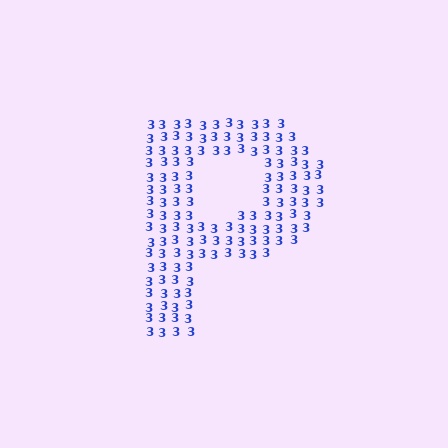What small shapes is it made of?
It is made of small digit 3's.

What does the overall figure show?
The overall figure shows the letter P.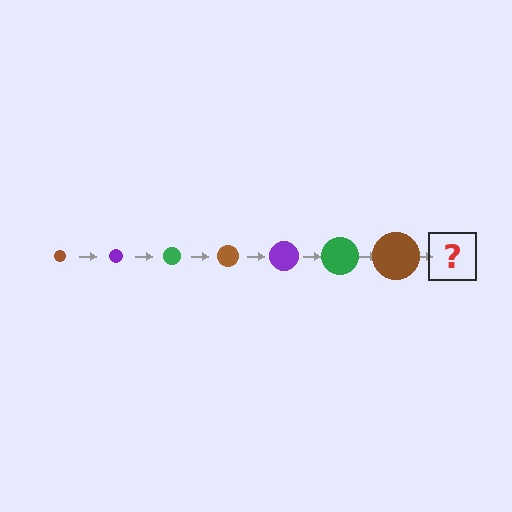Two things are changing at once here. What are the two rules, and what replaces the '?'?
The two rules are that the circle grows larger each step and the color cycles through brown, purple, and green. The '?' should be a purple circle, larger than the previous one.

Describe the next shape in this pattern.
It should be a purple circle, larger than the previous one.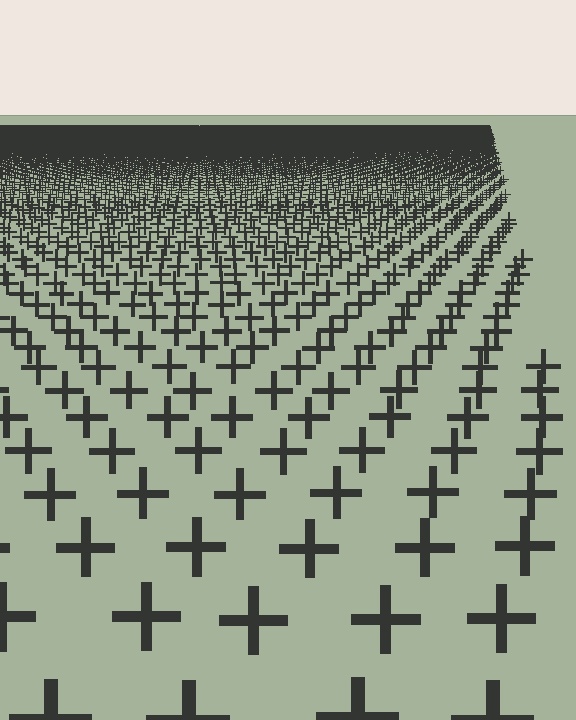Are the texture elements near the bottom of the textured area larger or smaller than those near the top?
Larger. Near the bottom, elements are closer to the viewer and appear at a bigger on-screen size.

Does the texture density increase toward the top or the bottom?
Density increases toward the top.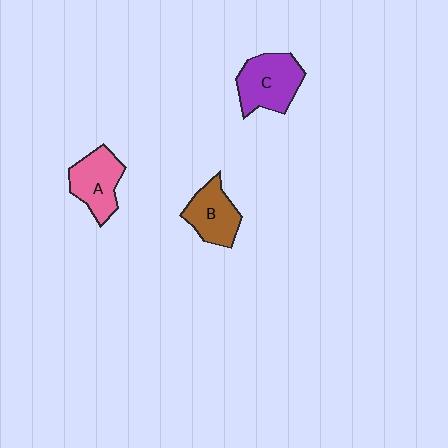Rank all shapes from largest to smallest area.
From largest to smallest: C (purple), A (pink), B (brown).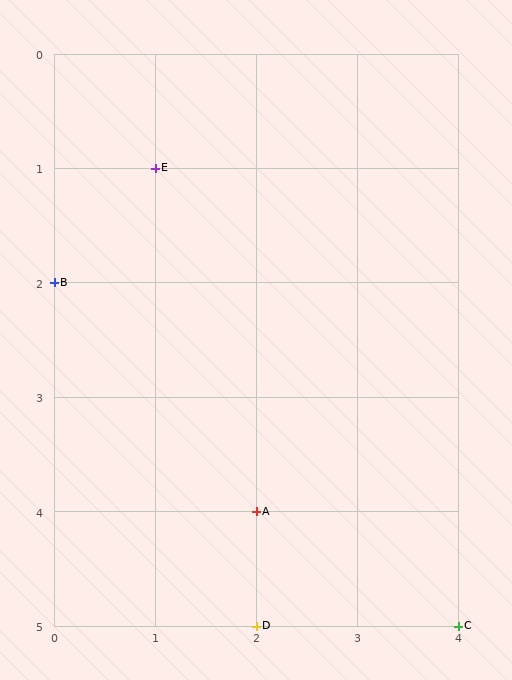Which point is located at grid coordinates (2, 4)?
Point A is at (2, 4).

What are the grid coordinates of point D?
Point D is at grid coordinates (2, 5).